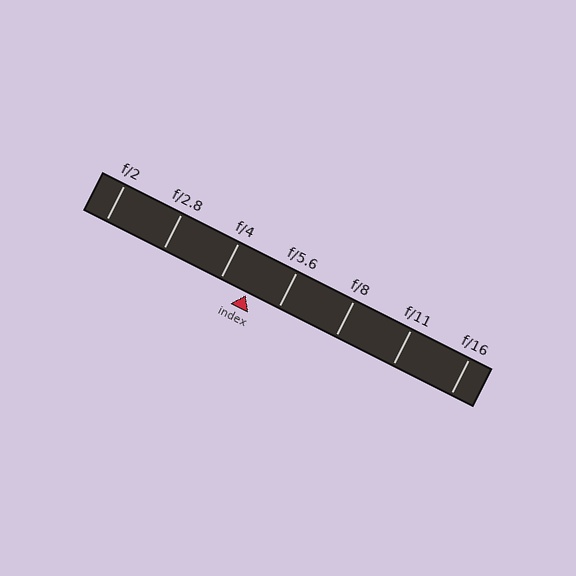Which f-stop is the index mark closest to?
The index mark is closest to f/4.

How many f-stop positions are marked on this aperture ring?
There are 7 f-stop positions marked.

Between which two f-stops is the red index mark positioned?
The index mark is between f/4 and f/5.6.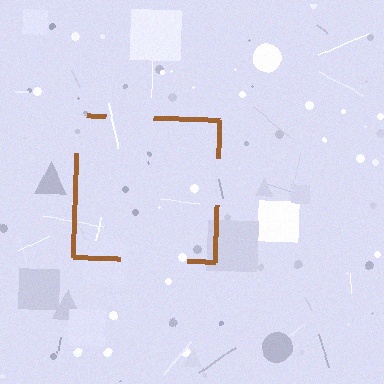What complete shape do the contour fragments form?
The contour fragments form a square.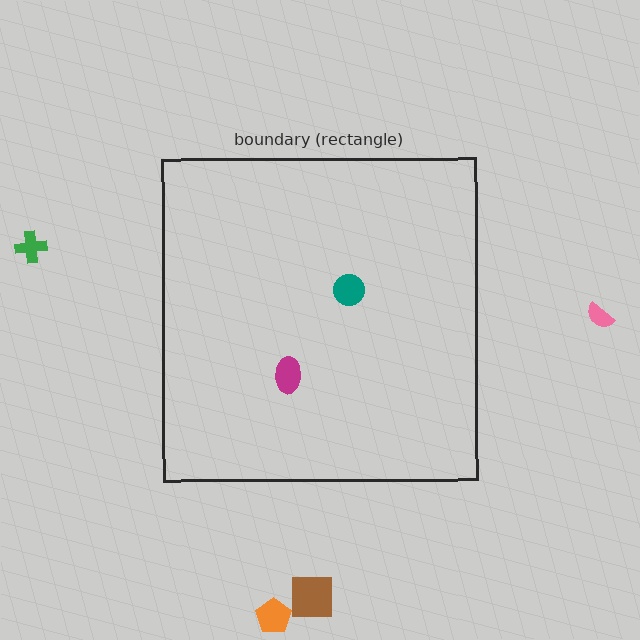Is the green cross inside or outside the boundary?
Outside.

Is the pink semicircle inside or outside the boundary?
Outside.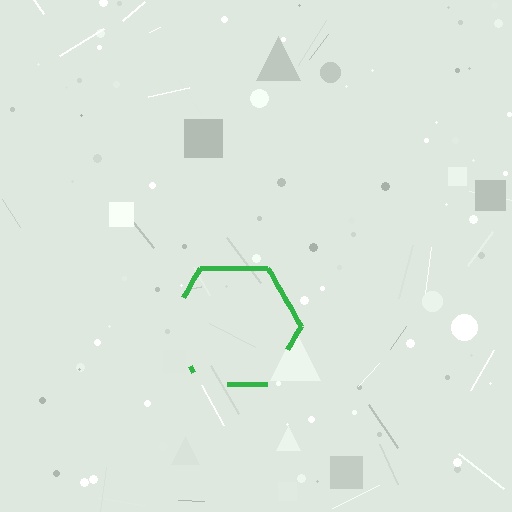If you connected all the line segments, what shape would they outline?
They would outline a hexagon.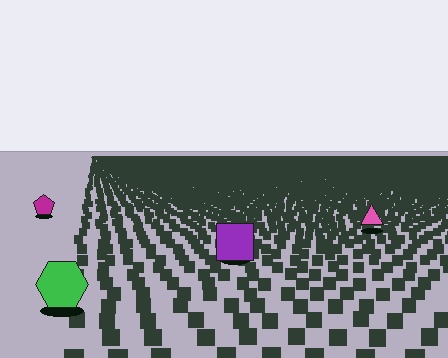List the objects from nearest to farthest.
From nearest to farthest: the green hexagon, the purple square, the pink triangle, the magenta pentagon.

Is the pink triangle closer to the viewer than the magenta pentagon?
Yes. The pink triangle is closer — you can tell from the texture gradient: the ground texture is coarser near it.